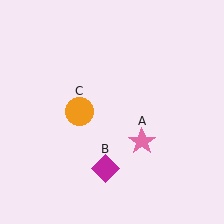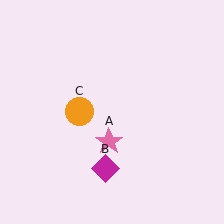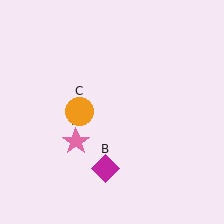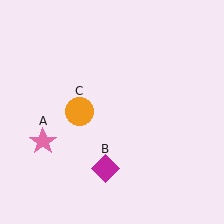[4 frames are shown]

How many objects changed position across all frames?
1 object changed position: pink star (object A).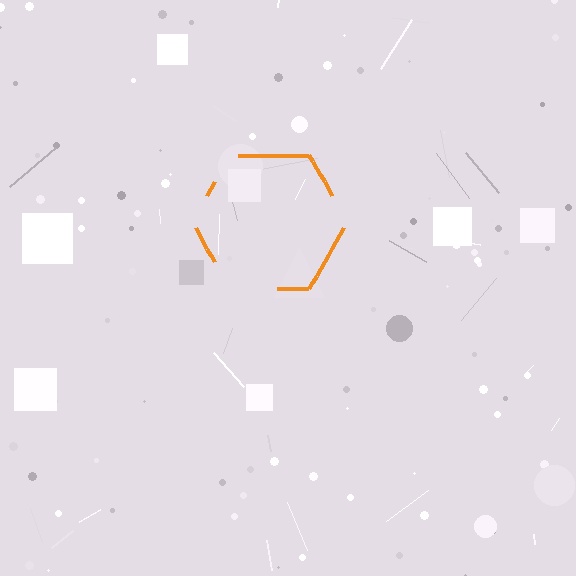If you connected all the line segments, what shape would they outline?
They would outline a hexagon.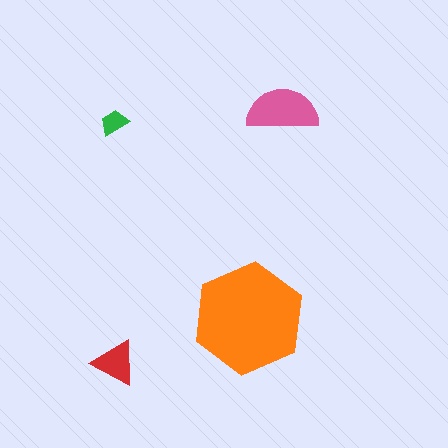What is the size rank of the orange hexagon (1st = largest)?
1st.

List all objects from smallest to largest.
The green trapezoid, the red triangle, the pink semicircle, the orange hexagon.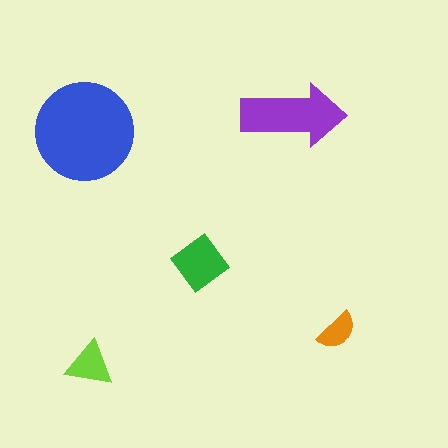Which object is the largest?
The blue circle.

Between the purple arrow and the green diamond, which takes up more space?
The purple arrow.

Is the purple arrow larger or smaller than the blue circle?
Smaller.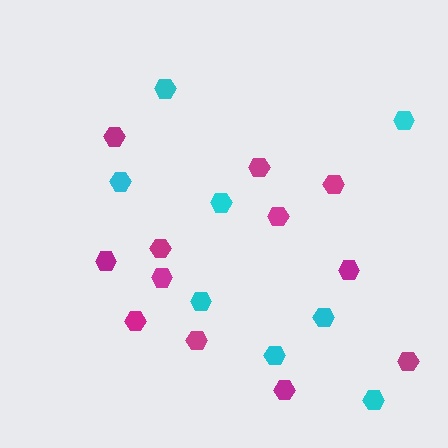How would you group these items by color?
There are 2 groups: one group of magenta hexagons (12) and one group of cyan hexagons (8).